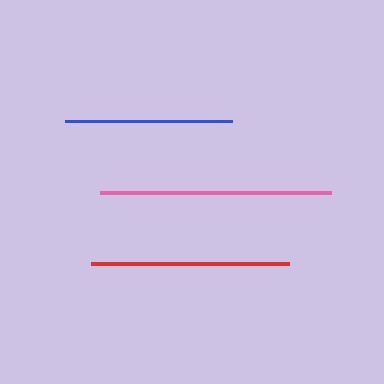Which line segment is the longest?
The pink line is the longest at approximately 231 pixels.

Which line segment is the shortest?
The blue line is the shortest at approximately 167 pixels.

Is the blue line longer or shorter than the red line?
The red line is longer than the blue line.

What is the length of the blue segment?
The blue segment is approximately 167 pixels long.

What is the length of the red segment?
The red segment is approximately 198 pixels long.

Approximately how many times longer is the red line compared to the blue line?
The red line is approximately 1.2 times the length of the blue line.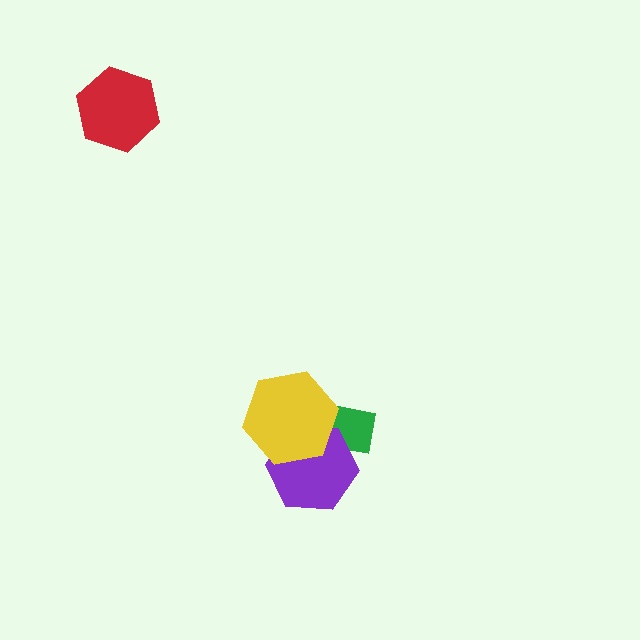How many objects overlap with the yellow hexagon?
2 objects overlap with the yellow hexagon.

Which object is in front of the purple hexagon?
The yellow hexagon is in front of the purple hexagon.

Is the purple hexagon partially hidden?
Yes, it is partially covered by another shape.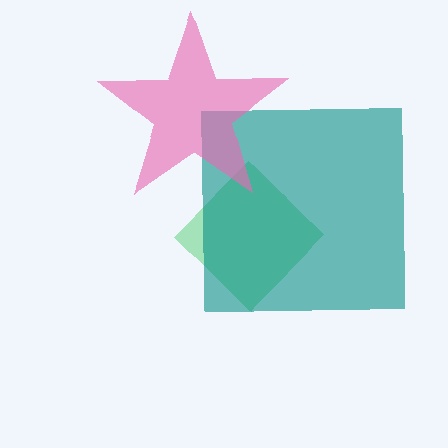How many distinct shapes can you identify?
There are 3 distinct shapes: a green diamond, a teal square, a pink star.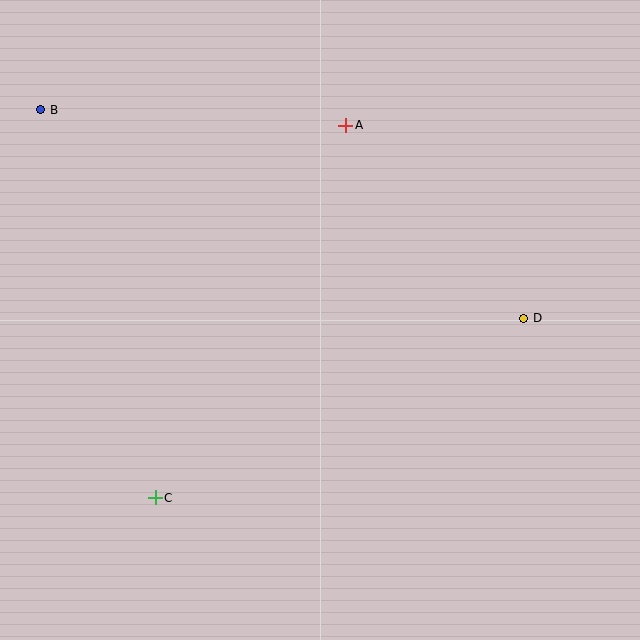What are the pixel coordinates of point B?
Point B is at (41, 110).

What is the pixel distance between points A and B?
The distance between A and B is 306 pixels.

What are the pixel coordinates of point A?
Point A is at (346, 125).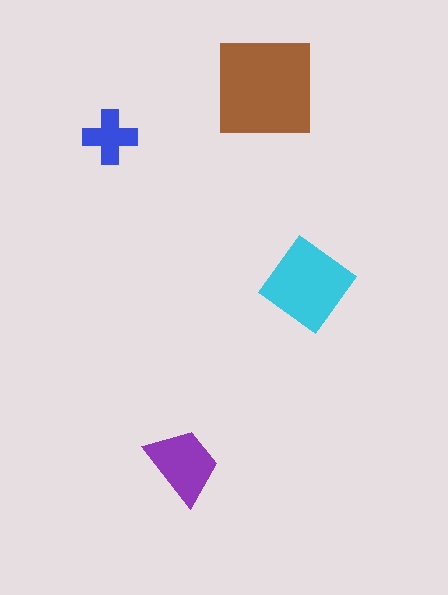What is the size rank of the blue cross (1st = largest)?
4th.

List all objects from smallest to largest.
The blue cross, the purple trapezoid, the cyan diamond, the brown square.